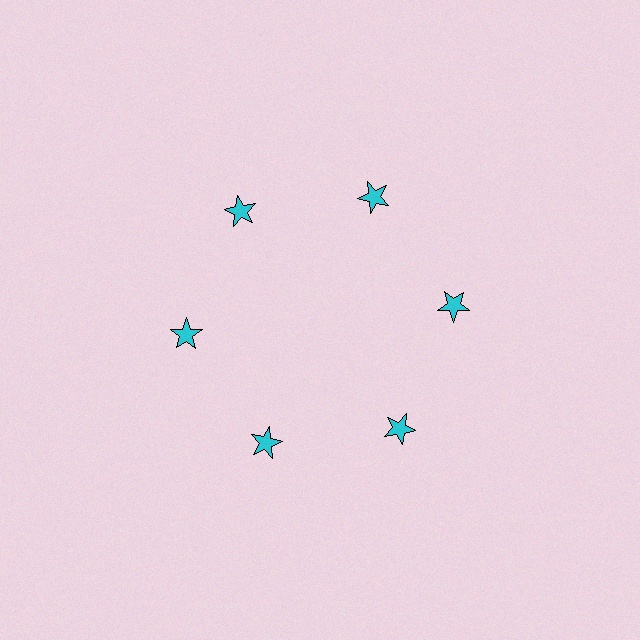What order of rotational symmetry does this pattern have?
This pattern has 6-fold rotational symmetry.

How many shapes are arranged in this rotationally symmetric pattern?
There are 6 shapes, arranged in 6 groups of 1.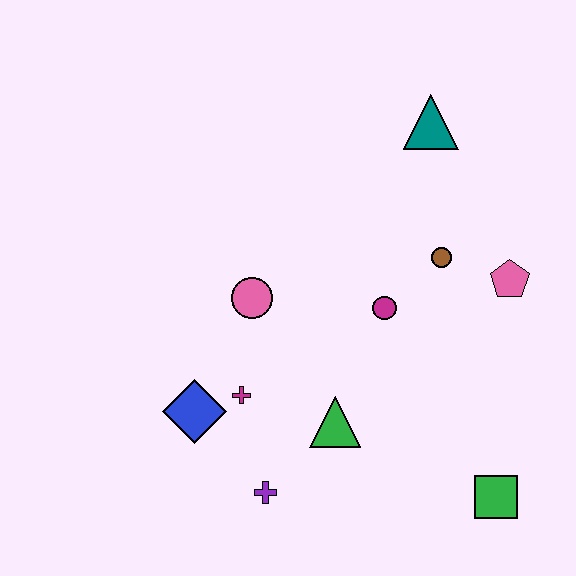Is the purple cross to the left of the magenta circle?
Yes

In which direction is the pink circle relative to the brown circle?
The pink circle is to the left of the brown circle.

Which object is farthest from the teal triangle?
The purple cross is farthest from the teal triangle.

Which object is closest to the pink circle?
The magenta cross is closest to the pink circle.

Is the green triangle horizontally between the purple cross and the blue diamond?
No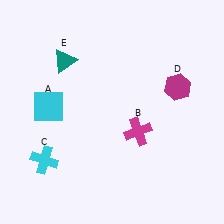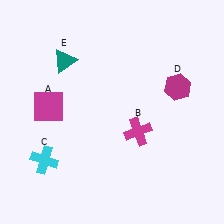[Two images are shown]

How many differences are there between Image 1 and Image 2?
There is 1 difference between the two images.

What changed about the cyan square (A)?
In Image 1, A is cyan. In Image 2, it changed to magenta.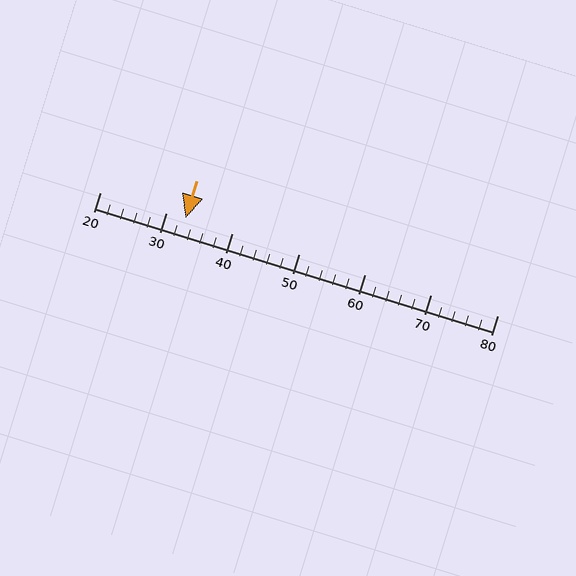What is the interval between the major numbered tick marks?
The major tick marks are spaced 10 units apart.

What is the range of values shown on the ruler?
The ruler shows values from 20 to 80.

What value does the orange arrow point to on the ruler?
The orange arrow points to approximately 33.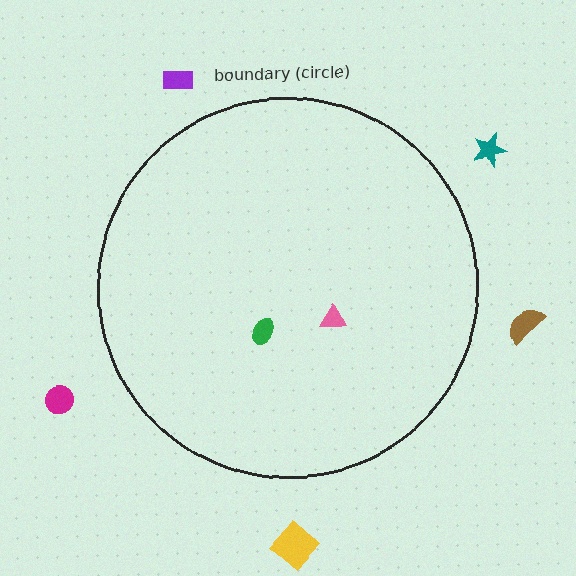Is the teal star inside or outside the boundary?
Outside.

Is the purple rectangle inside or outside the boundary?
Outside.